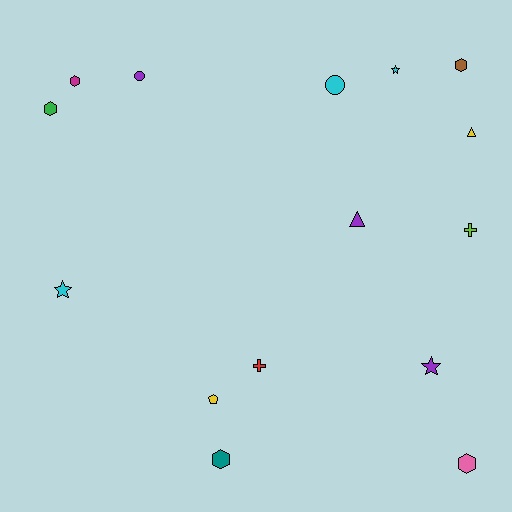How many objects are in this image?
There are 15 objects.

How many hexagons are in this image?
There are 5 hexagons.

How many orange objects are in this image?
There are no orange objects.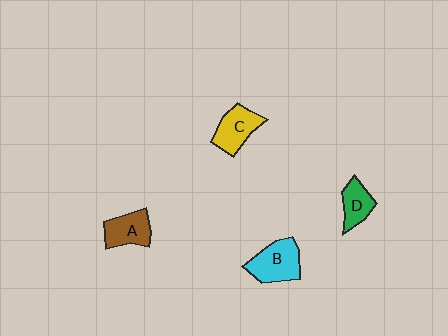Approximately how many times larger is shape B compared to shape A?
Approximately 1.3 times.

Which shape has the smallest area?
Shape D (green).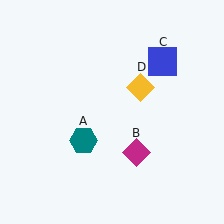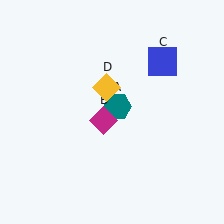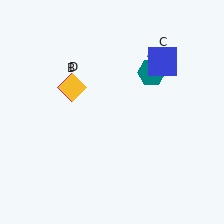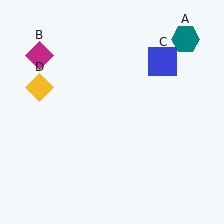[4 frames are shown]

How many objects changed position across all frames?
3 objects changed position: teal hexagon (object A), magenta diamond (object B), yellow diamond (object D).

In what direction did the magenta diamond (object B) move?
The magenta diamond (object B) moved up and to the left.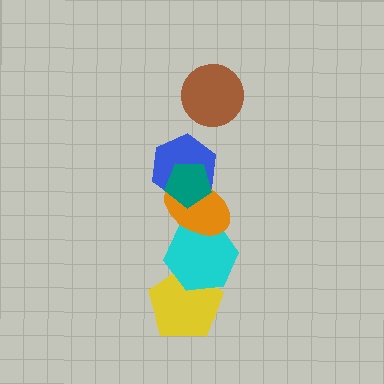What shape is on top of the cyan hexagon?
The orange ellipse is on top of the cyan hexagon.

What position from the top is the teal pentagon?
The teal pentagon is 2nd from the top.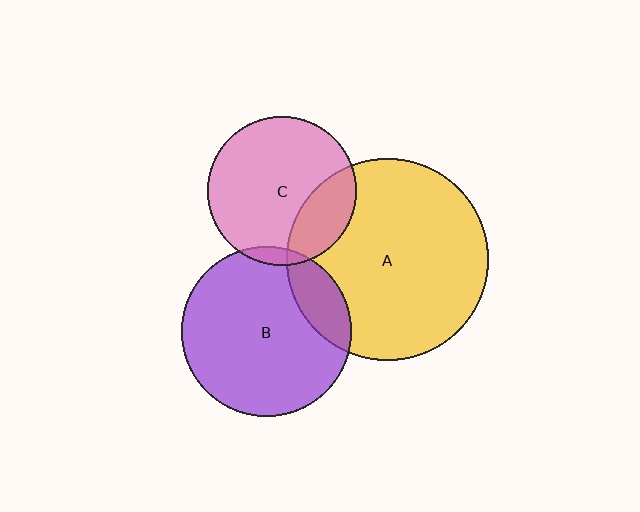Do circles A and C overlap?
Yes.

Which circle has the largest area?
Circle A (yellow).